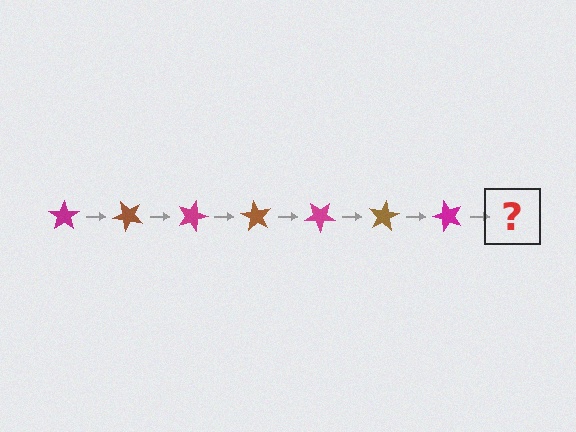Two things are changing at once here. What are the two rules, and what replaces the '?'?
The two rules are that it rotates 45 degrees each step and the color cycles through magenta and brown. The '?' should be a brown star, rotated 315 degrees from the start.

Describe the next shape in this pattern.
It should be a brown star, rotated 315 degrees from the start.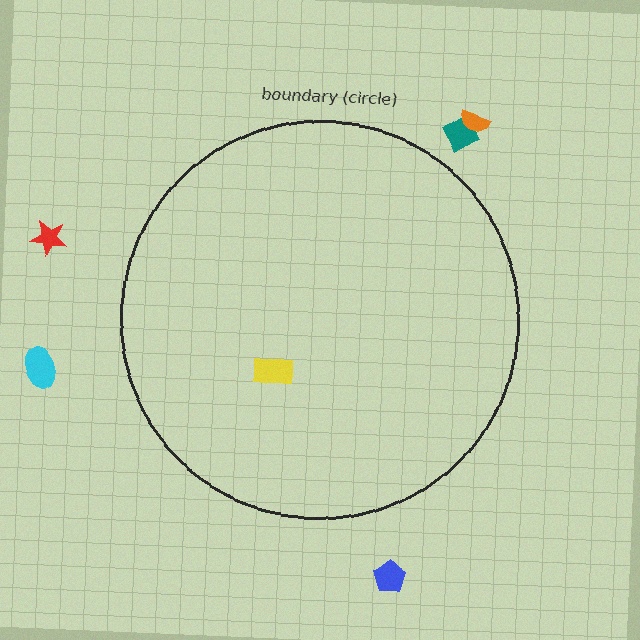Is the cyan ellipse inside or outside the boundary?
Outside.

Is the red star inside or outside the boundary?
Outside.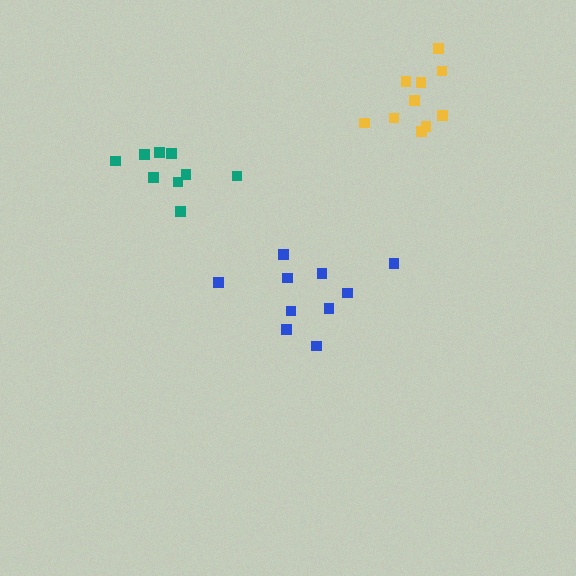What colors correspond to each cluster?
The clusters are colored: yellow, blue, teal.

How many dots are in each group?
Group 1: 10 dots, Group 2: 10 dots, Group 3: 9 dots (29 total).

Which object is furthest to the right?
The yellow cluster is rightmost.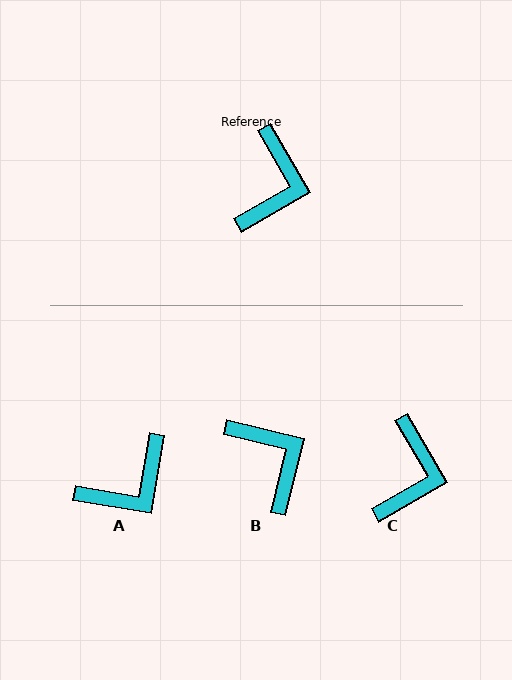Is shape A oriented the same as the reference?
No, it is off by about 40 degrees.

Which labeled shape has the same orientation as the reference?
C.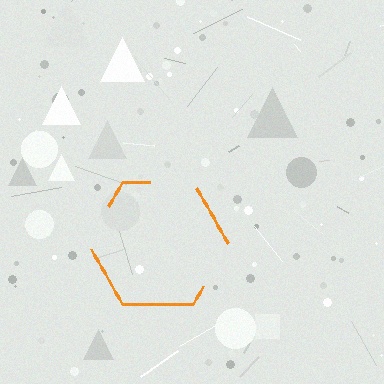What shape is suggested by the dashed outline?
The dashed outline suggests a hexagon.